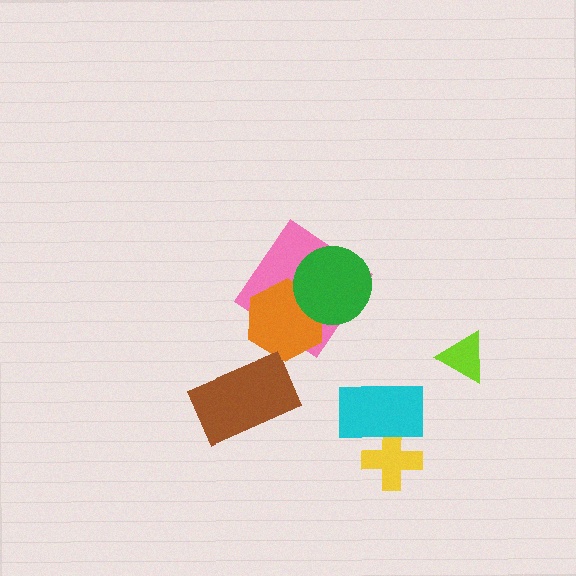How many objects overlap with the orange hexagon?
2 objects overlap with the orange hexagon.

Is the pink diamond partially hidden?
Yes, it is partially covered by another shape.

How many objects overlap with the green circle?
2 objects overlap with the green circle.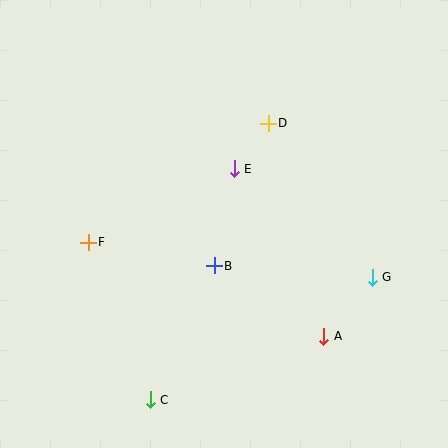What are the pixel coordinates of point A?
Point A is at (324, 336).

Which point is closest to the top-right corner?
Point D is closest to the top-right corner.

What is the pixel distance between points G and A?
The distance between G and A is 76 pixels.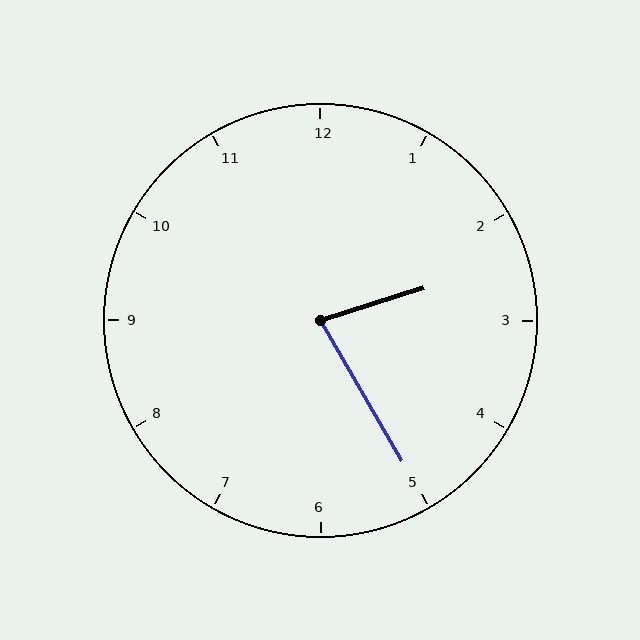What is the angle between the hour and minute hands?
Approximately 78 degrees.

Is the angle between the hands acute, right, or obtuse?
It is acute.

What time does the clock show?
2:25.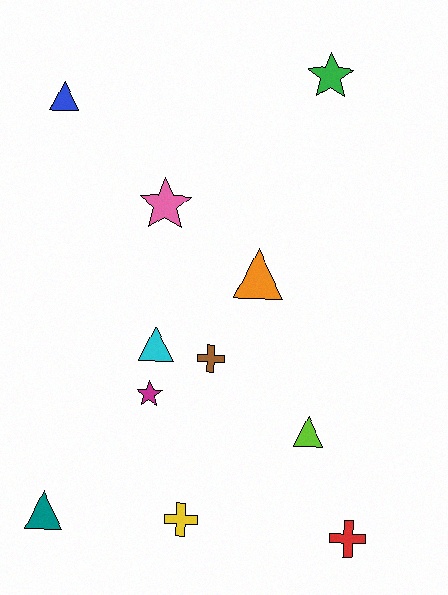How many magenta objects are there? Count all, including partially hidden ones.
There is 1 magenta object.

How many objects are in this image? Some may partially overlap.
There are 11 objects.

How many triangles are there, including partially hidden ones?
There are 5 triangles.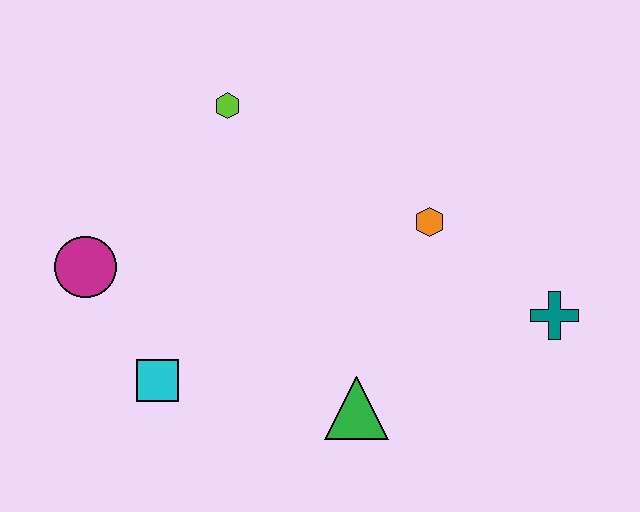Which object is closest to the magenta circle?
The cyan square is closest to the magenta circle.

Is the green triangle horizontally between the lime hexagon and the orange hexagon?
Yes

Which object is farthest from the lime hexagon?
The teal cross is farthest from the lime hexagon.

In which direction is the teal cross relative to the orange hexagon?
The teal cross is to the right of the orange hexagon.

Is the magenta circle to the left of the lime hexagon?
Yes